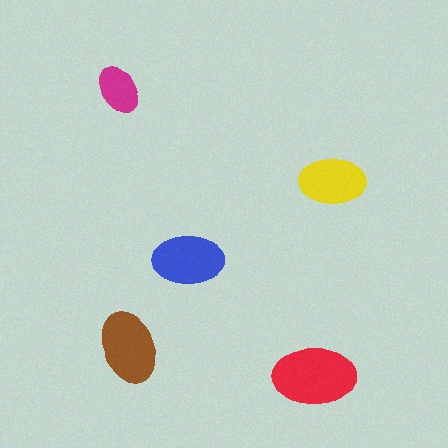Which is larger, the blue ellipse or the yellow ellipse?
The blue one.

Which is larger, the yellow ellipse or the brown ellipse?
The brown one.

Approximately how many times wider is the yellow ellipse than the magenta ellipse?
About 1.5 times wider.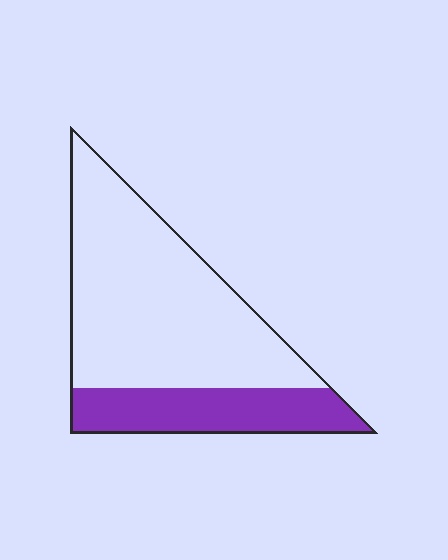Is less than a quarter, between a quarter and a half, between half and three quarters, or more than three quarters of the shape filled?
Between a quarter and a half.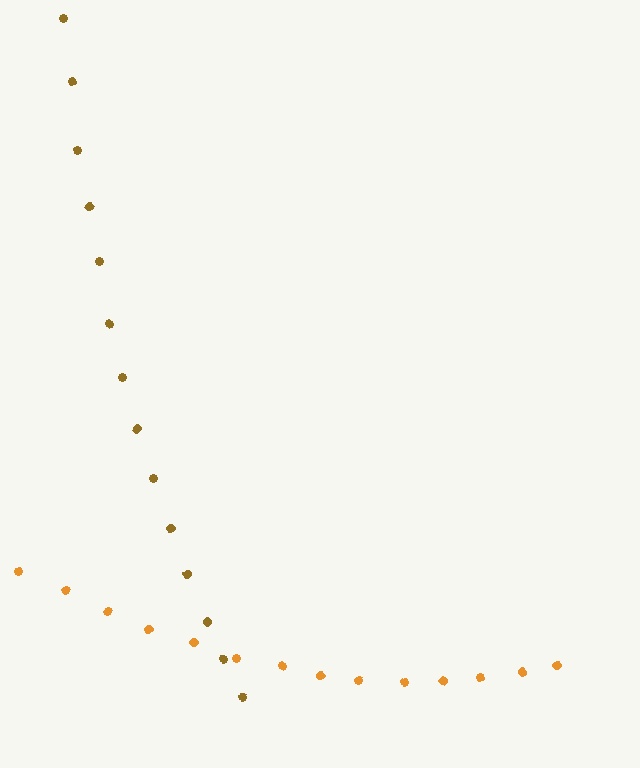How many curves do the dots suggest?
There are 2 distinct paths.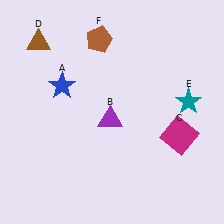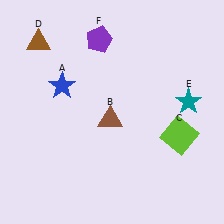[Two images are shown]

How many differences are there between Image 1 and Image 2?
There are 3 differences between the two images.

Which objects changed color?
B changed from purple to brown. C changed from magenta to lime. F changed from brown to purple.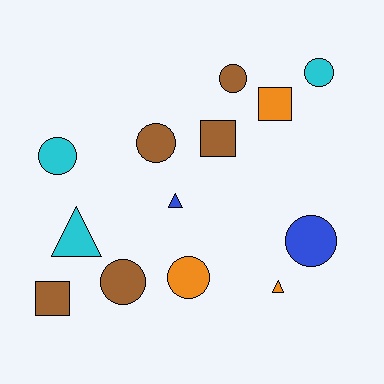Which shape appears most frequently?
Circle, with 7 objects.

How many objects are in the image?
There are 13 objects.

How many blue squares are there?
There are no blue squares.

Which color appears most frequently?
Brown, with 5 objects.